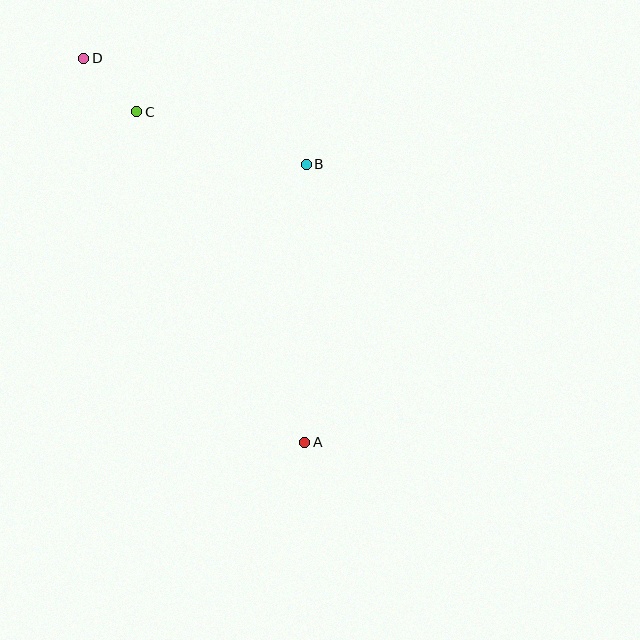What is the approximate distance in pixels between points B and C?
The distance between B and C is approximately 177 pixels.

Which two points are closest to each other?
Points C and D are closest to each other.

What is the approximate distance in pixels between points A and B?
The distance between A and B is approximately 278 pixels.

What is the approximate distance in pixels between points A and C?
The distance between A and C is approximately 371 pixels.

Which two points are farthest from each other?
Points A and D are farthest from each other.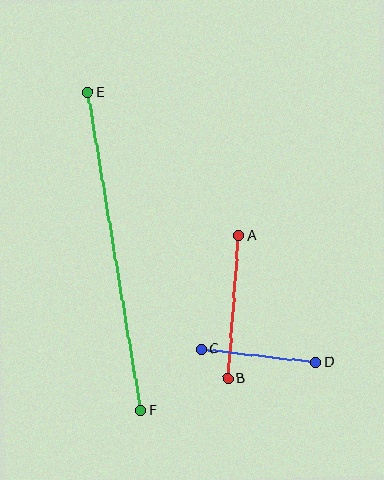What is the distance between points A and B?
The distance is approximately 143 pixels.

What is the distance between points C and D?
The distance is approximately 116 pixels.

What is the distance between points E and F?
The distance is approximately 323 pixels.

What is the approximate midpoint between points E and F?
The midpoint is at approximately (115, 251) pixels.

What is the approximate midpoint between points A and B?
The midpoint is at approximately (233, 307) pixels.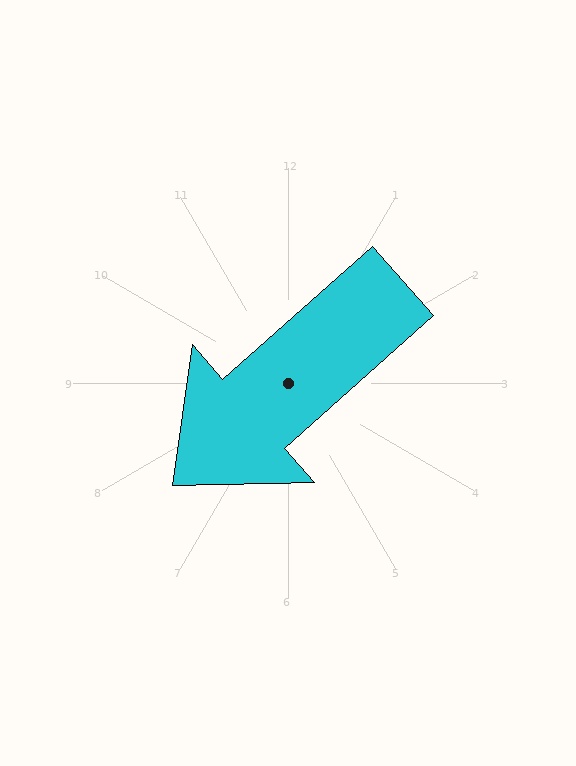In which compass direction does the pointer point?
Southwest.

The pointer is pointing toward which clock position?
Roughly 8 o'clock.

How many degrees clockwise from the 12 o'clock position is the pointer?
Approximately 228 degrees.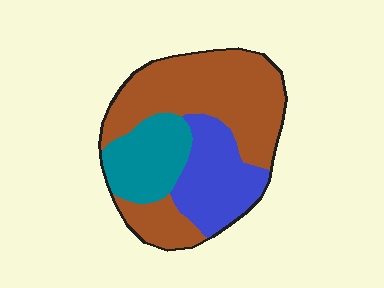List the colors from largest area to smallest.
From largest to smallest: brown, blue, teal.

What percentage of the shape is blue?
Blue covers 25% of the shape.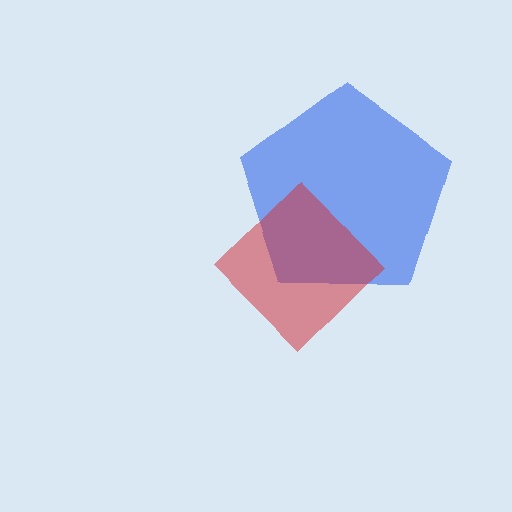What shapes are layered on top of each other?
The layered shapes are: a blue pentagon, a red diamond.